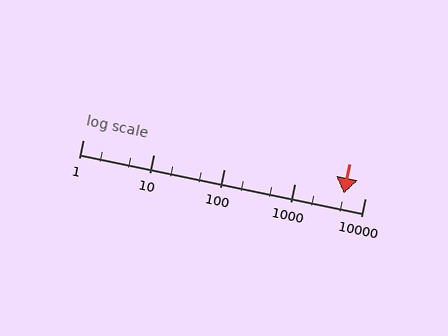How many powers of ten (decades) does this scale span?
The scale spans 4 decades, from 1 to 10000.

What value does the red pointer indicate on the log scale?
The pointer indicates approximately 5100.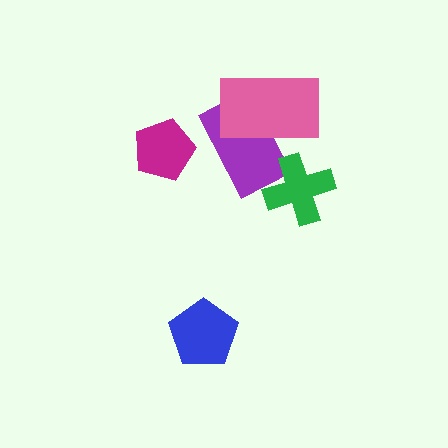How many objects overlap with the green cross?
1 object overlaps with the green cross.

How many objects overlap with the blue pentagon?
0 objects overlap with the blue pentagon.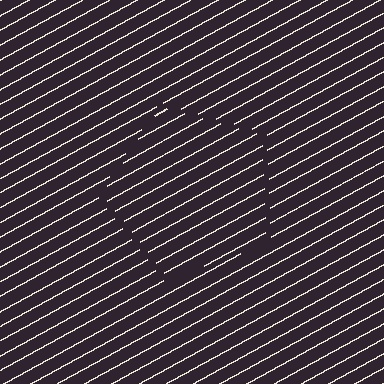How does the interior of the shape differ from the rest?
The interior of the shape contains the same grating, shifted by half a period — the contour is defined by the phase discontinuity where line-ends from the inner and outer gratings abut.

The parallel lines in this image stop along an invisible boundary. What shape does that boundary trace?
An illusory pentagon. The interior of the shape contains the same grating, shifted by half a period — the contour is defined by the phase discontinuity where line-ends from the inner and outer gratings abut.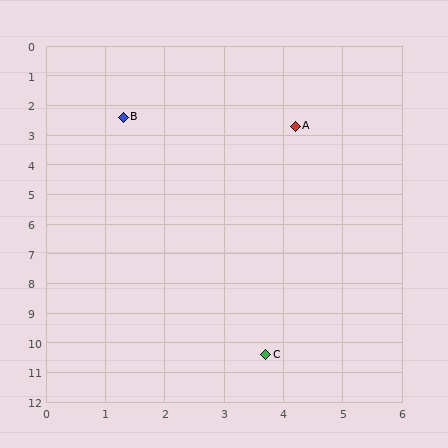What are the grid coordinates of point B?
Point B is at approximately (1.3, 2.4).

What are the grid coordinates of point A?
Point A is at approximately (4.2, 2.7).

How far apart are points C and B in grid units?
Points C and B are about 8.4 grid units apart.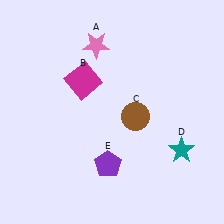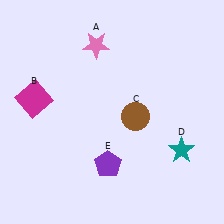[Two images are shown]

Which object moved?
The magenta square (B) moved left.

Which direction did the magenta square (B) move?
The magenta square (B) moved left.